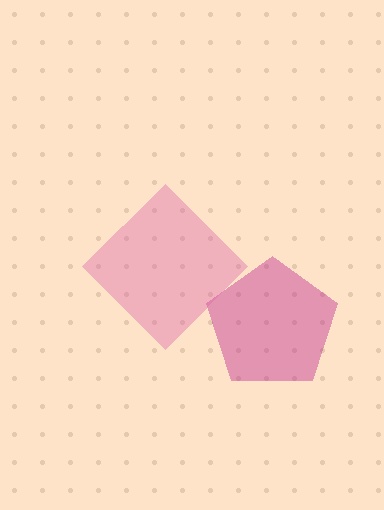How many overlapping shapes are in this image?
There are 2 overlapping shapes in the image.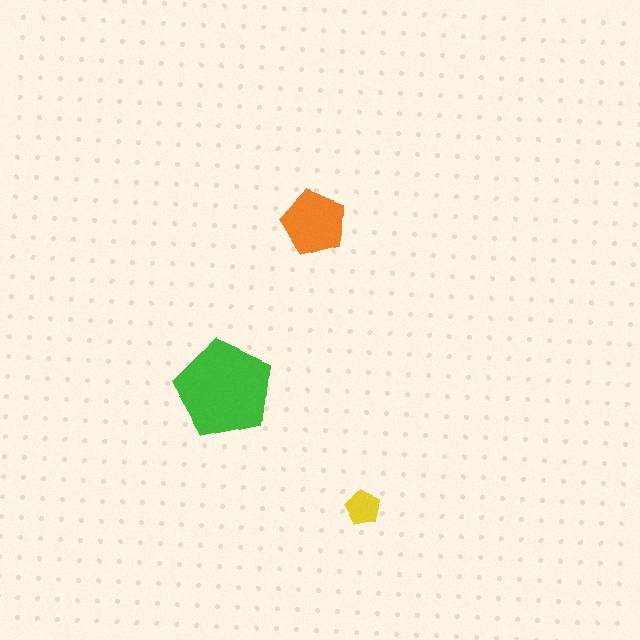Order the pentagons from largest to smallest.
the green one, the orange one, the yellow one.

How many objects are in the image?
There are 3 objects in the image.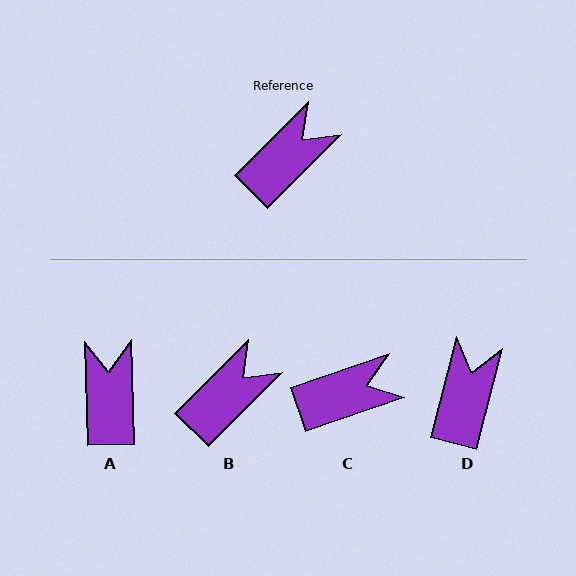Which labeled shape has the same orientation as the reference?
B.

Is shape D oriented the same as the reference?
No, it is off by about 30 degrees.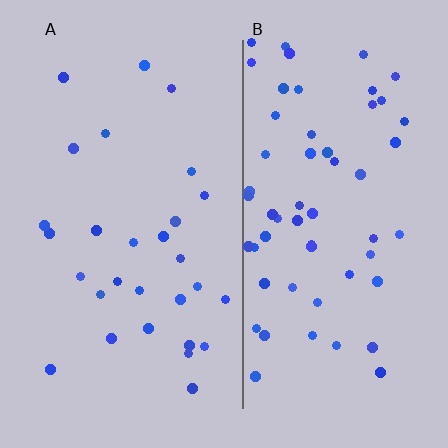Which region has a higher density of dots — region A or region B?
B (the right).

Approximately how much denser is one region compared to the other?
Approximately 2.1× — region B over region A.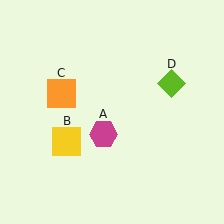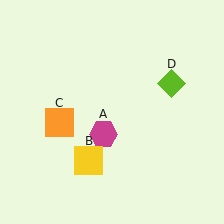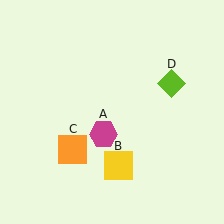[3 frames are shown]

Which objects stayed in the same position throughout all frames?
Magenta hexagon (object A) and lime diamond (object D) remained stationary.